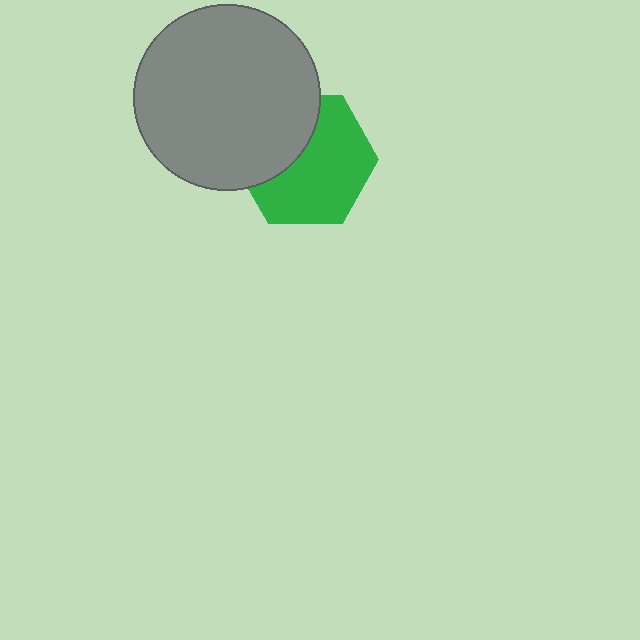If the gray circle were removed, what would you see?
You would see the complete green hexagon.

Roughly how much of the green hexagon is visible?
About half of it is visible (roughly 63%).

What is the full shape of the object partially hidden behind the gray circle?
The partially hidden object is a green hexagon.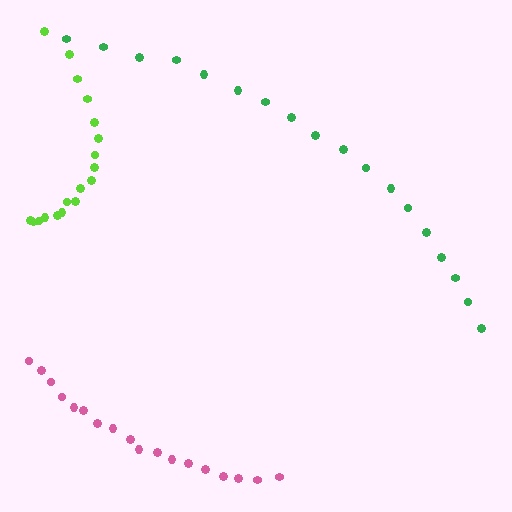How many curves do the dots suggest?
There are 3 distinct paths.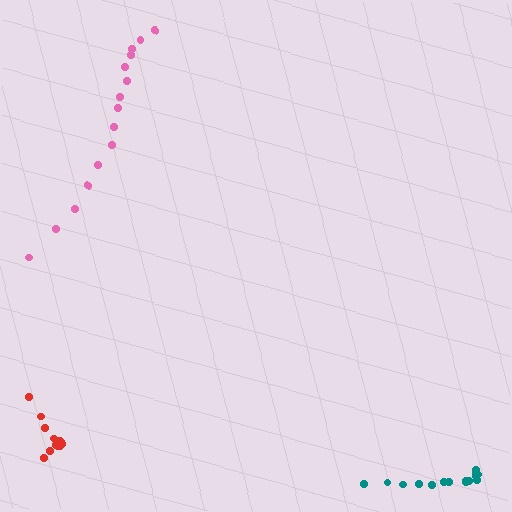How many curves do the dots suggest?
There are 3 distinct paths.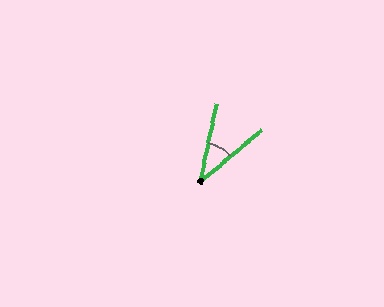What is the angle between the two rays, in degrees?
Approximately 38 degrees.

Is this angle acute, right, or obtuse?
It is acute.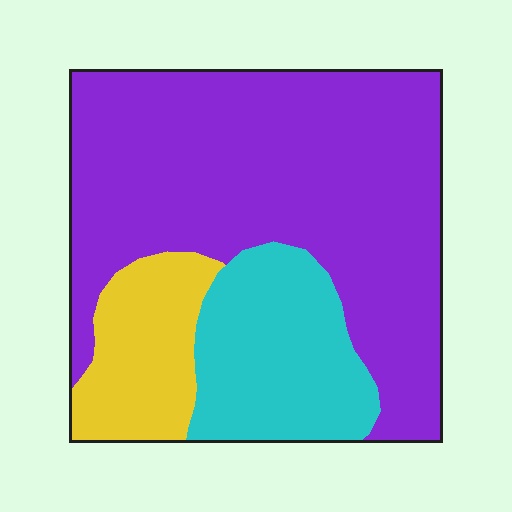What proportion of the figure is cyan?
Cyan covers about 20% of the figure.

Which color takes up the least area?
Yellow, at roughly 15%.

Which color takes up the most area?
Purple, at roughly 65%.